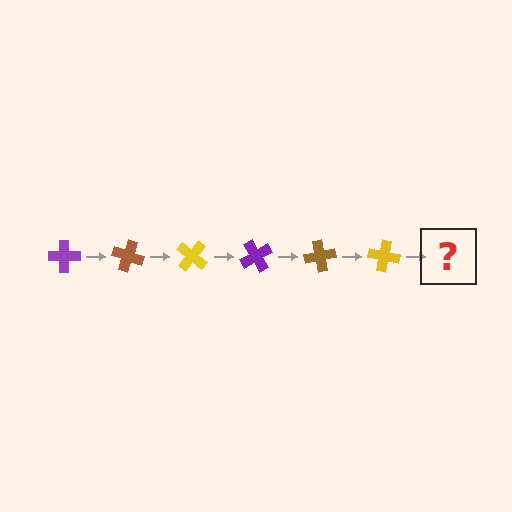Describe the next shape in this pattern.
It should be a purple cross, rotated 120 degrees from the start.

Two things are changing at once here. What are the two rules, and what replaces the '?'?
The two rules are that it rotates 20 degrees each step and the color cycles through purple, brown, and yellow. The '?' should be a purple cross, rotated 120 degrees from the start.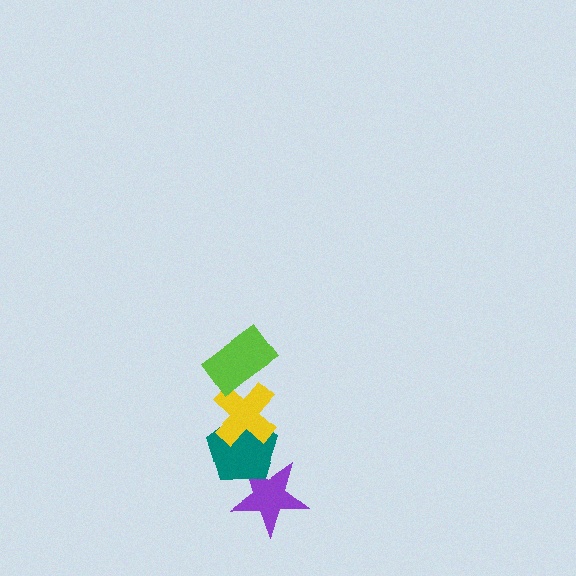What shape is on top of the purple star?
The teal pentagon is on top of the purple star.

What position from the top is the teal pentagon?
The teal pentagon is 3rd from the top.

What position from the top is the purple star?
The purple star is 4th from the top.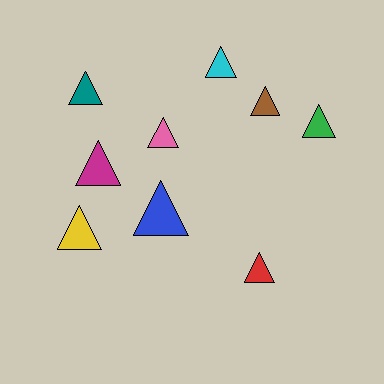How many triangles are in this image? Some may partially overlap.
There are 9 triangles.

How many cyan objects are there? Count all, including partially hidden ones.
There is 1 cyan object.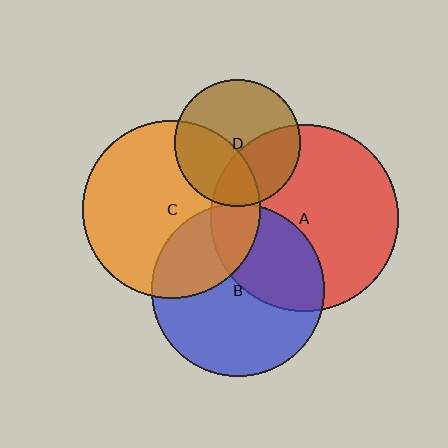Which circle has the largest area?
Circle A (red).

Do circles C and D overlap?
Yes.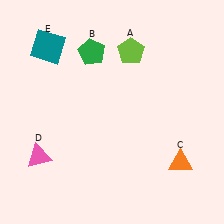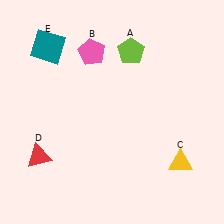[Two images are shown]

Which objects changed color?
B changed from green to pink. C changed from orange to yellow. D changed from pink to red.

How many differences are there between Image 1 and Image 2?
There are 3 differences between the two images.